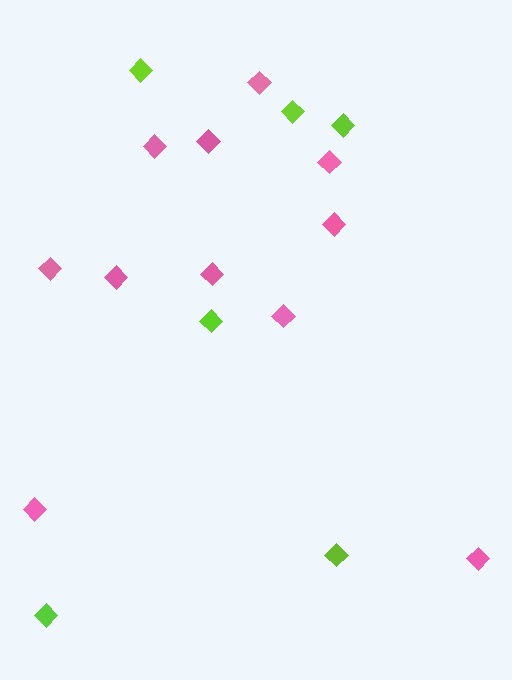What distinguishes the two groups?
There are 2 groups: one group of pink diamonds (11) and one group of lime diamonds (6).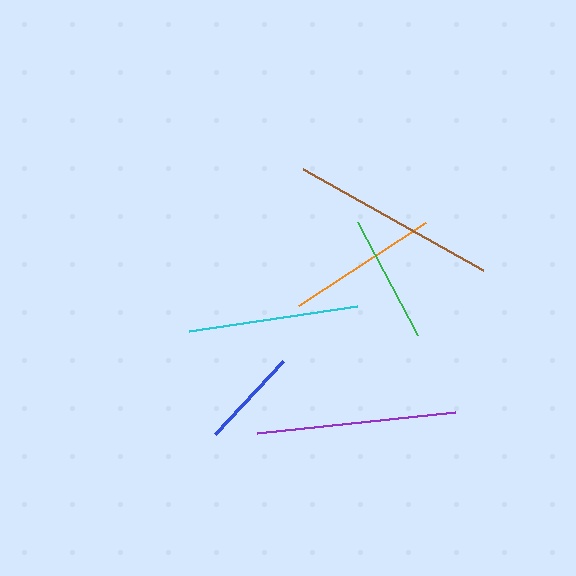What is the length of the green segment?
The green segment is approximately 128 pixels long.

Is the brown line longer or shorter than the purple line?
The brown line is longer than the purple line.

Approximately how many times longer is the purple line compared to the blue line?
The purple line is approximately 2.0 times the length of the blue line.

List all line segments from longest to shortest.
From longest to shortest: brown, purple, cyan, orange, green, blue.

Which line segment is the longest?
The brown line is the longest at approximately 207 pixels.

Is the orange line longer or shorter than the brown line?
The brown line is longer than the orange line.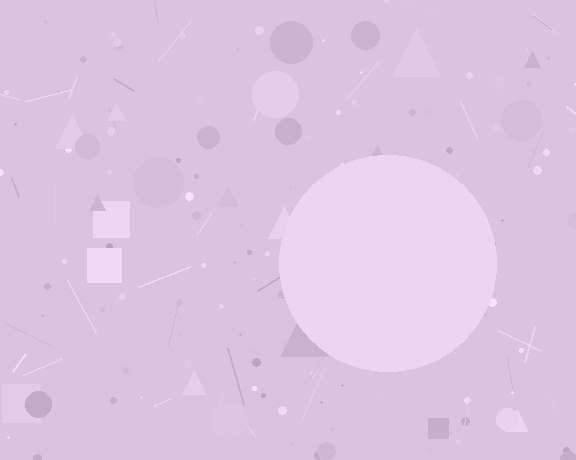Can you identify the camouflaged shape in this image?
The camouflaged shape is a circle.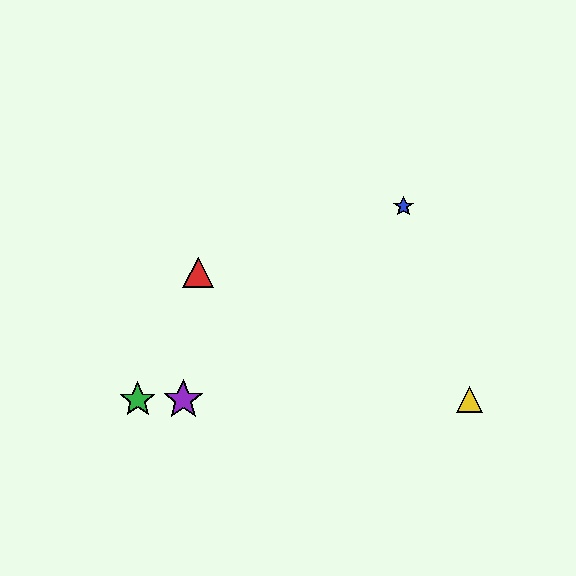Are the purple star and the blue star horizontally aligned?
No, the purple star is at y≈400 and the blue star is at y≈207.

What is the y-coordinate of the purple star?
The purple star is at y≈400.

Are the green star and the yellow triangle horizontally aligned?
Yes, both are at y≈400.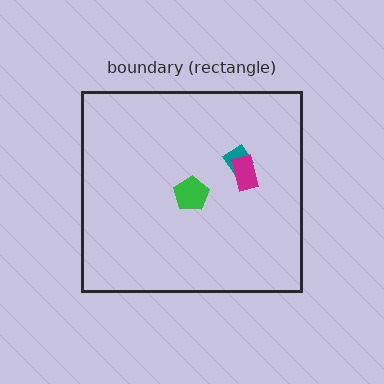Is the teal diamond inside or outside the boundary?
Inside.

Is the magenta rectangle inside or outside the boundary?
Inside.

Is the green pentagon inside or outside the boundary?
Inside.